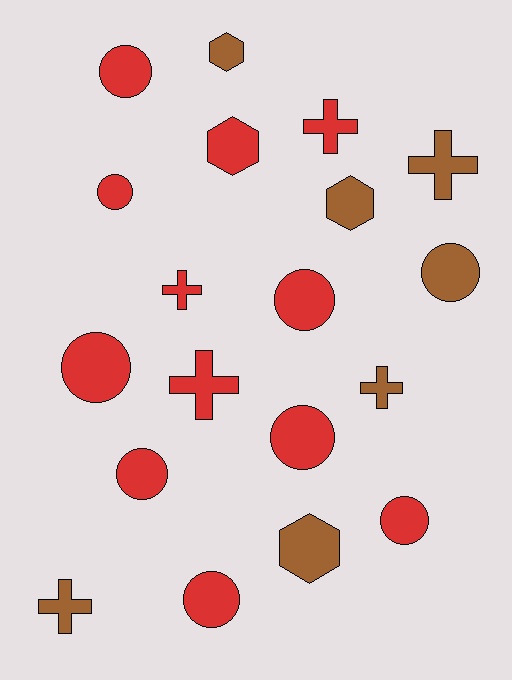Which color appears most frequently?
Red, with 12 objects.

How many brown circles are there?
There is 1 brown circle.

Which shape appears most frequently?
Circle, with 9 objects.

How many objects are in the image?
There are 19 objects.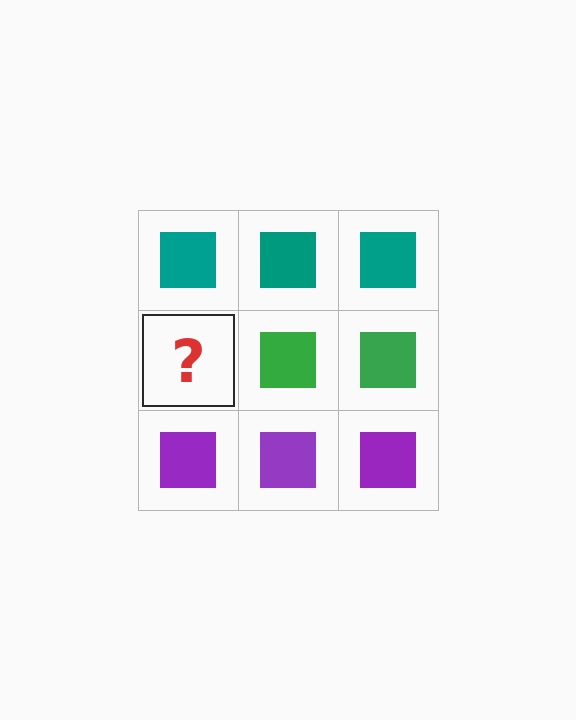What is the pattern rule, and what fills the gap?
The rule is that each row has a consistent color. The gap should be filled with a green square.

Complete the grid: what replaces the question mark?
The question mark should be replaced with a green square.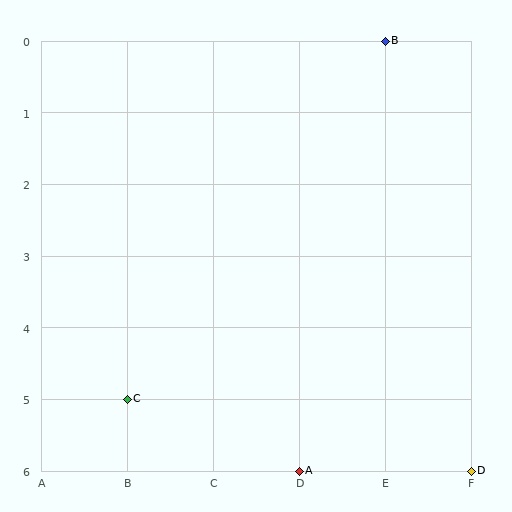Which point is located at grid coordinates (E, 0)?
Point B is at (E, 0).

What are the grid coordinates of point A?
Point A is at grid coordinates (D, 6).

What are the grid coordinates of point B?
Point B is at grid coordinates (E, 0).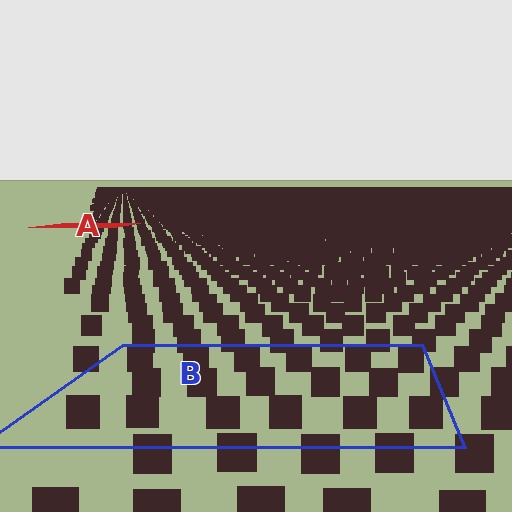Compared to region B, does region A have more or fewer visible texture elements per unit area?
Region A has more texture elements per unit area — they are packed more densely because it is farther away.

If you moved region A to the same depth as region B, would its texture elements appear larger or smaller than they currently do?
They would appear larger. At a closer depth, the same texture elements are projected at a bigger on-screen size.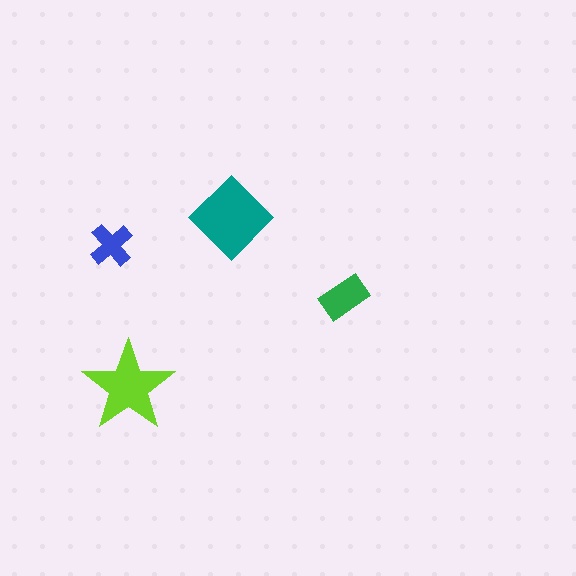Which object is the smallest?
The blue cross.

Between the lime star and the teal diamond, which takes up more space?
The teal diamond.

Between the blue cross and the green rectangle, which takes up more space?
The green rectangle.